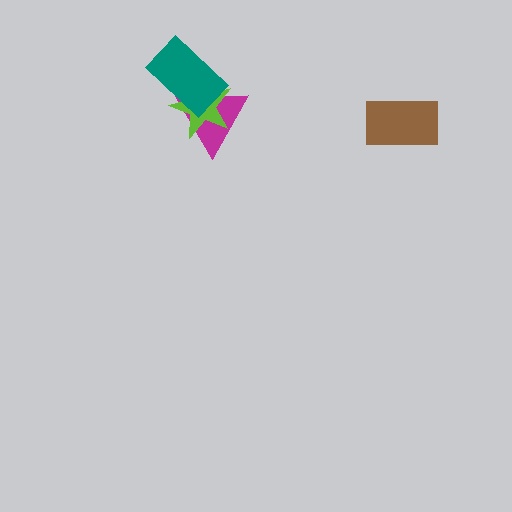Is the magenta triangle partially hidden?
Yes, it is partially covered by another shape.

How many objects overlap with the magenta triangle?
2 objects overlap with the magenta triangle.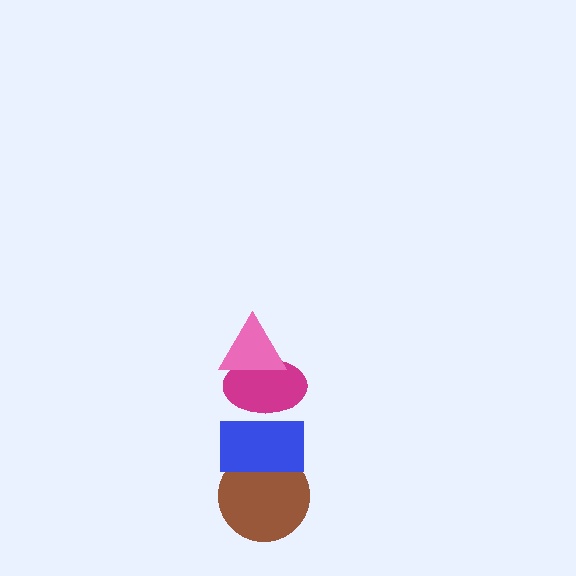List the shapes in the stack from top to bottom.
From top to bottom: the pink triangle, the magenta ellipse, the blue rectangle, the brown circle.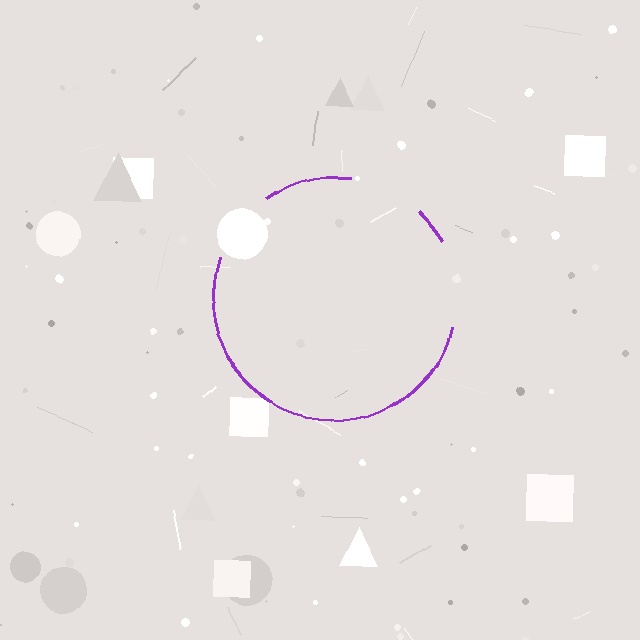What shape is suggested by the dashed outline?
The dashed outline suggests a circle.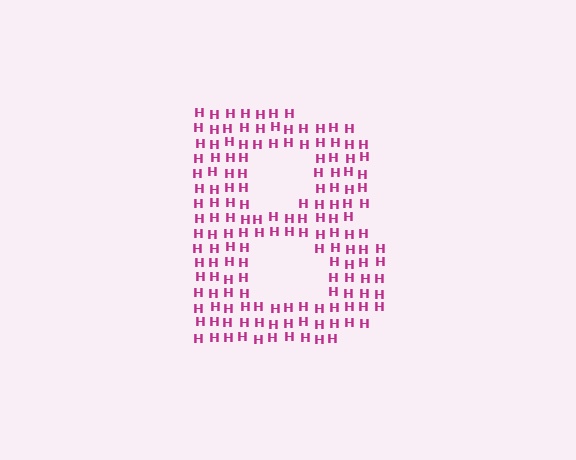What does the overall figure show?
The overall figure shows the letter B.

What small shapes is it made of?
It is made of small letter H's.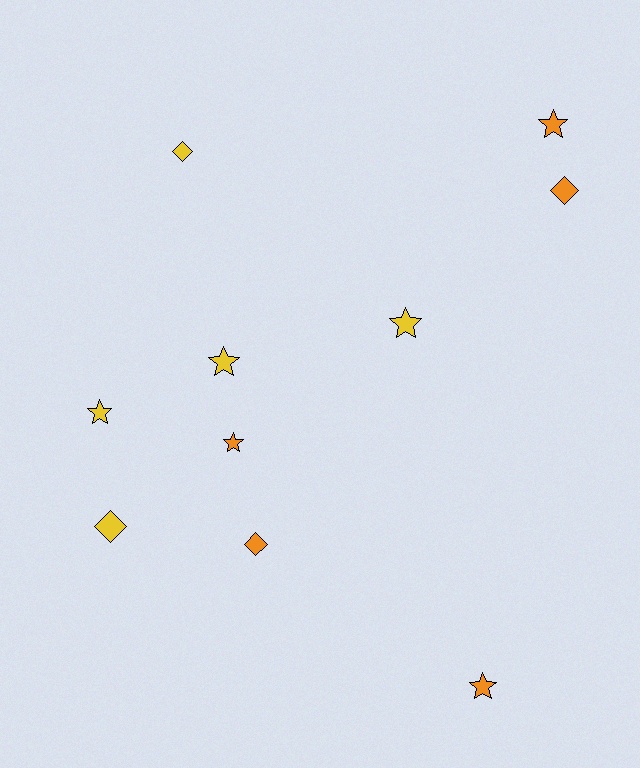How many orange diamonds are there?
There are 2 orange diamonds.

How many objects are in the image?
There are 10 objects.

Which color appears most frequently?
Orange, with 5 objects.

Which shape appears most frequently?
Star, with 6 objects.